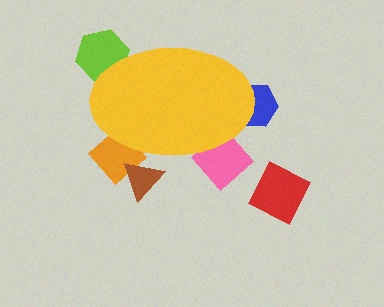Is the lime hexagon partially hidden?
Yes, the lime hexagon is partially hidden behind the yellow ellipse.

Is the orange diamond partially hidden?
Yes, the orange diamond is partially hidden behind the yellow ellipse.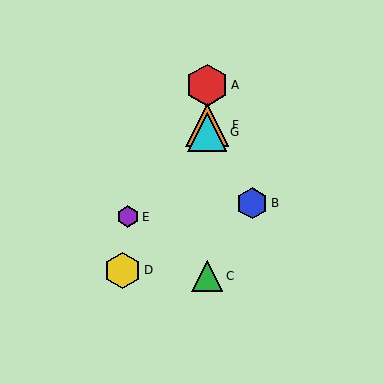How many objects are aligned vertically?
4 objects (A, C, F, G) are aligned vertically.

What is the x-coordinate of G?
Object G is at x≈207.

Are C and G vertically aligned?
Yes, both are at x≈207.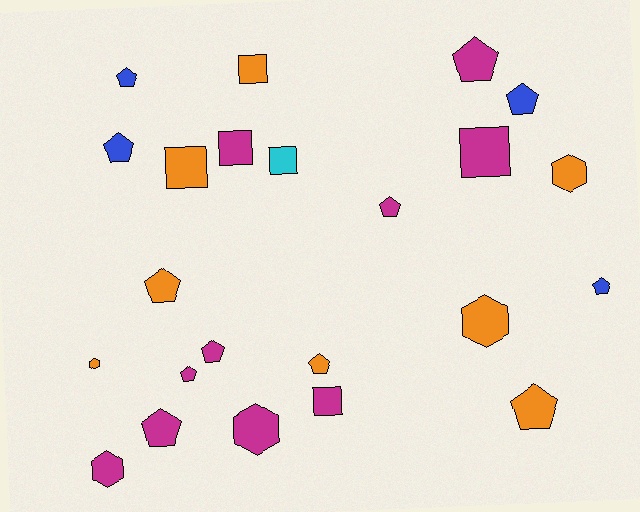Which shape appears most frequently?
Pentagon, with 12 objects.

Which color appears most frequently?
Magenta, with 10 objects.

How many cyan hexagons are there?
There are no cyan hexagons.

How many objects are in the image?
There are 23 objects.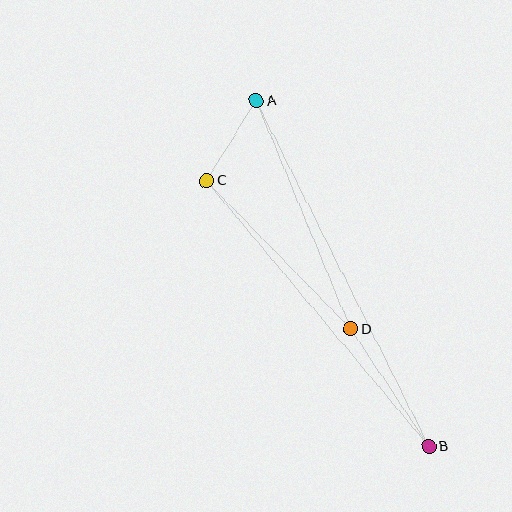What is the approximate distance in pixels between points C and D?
The distance between C and D is approximately 207 pixels.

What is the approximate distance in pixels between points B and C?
The distance between B and C is approximately 346 pixels.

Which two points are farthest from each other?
Points A and B are farthest from each other.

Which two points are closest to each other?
Points A and C are closest to each other.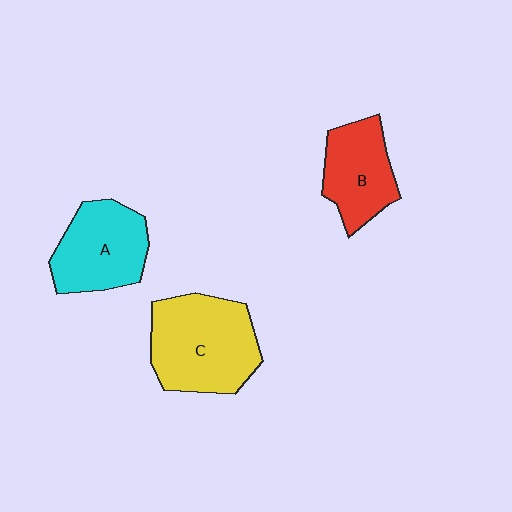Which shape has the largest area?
Shape C (yellow).